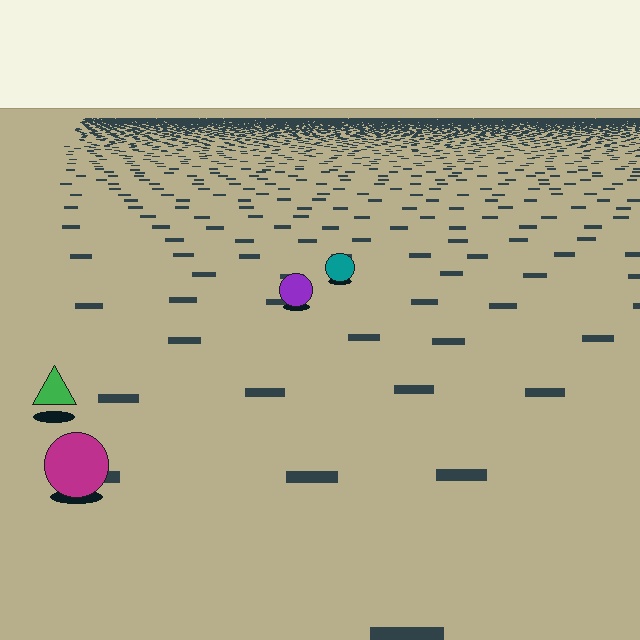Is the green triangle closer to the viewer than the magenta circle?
No. The magenta circle is closer — you can tell from the texture gradient: the ground texture is coarser near it.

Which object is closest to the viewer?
The magenta circle is closest. The texture marks near it are larger and more spread out.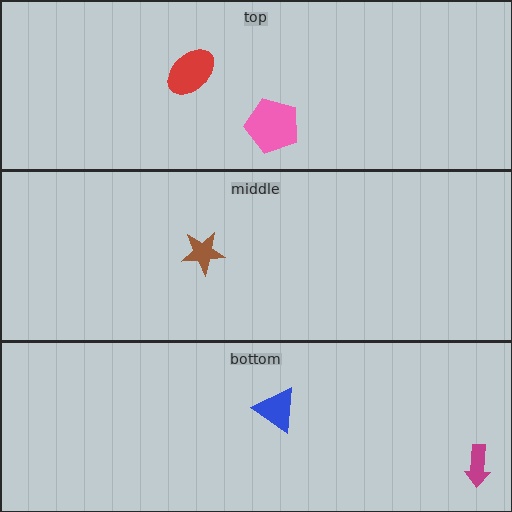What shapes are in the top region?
The pink pentagon, the red ellipse.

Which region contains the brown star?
The middle region.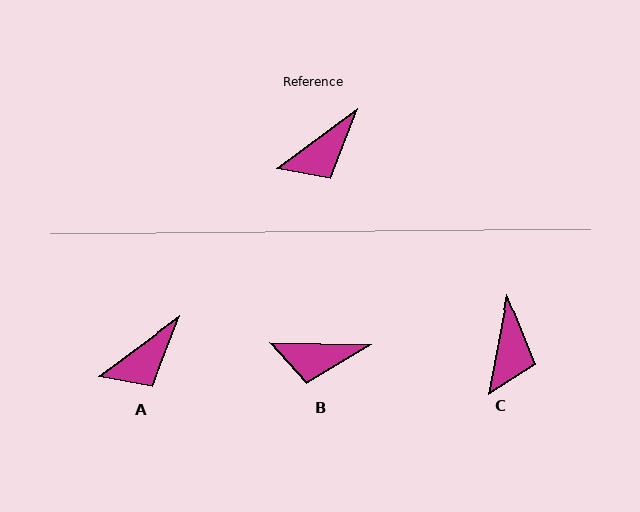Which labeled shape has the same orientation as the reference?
A.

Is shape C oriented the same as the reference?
No, it is off by about 43 degrees.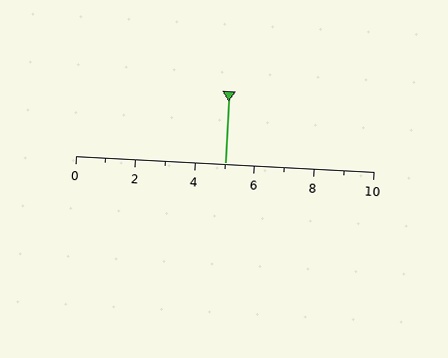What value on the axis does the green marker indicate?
The marker indicates approximately 5.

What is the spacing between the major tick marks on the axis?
The major ticks are spaced 2 apart.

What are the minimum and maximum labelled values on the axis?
The axis runs from 0 to 10.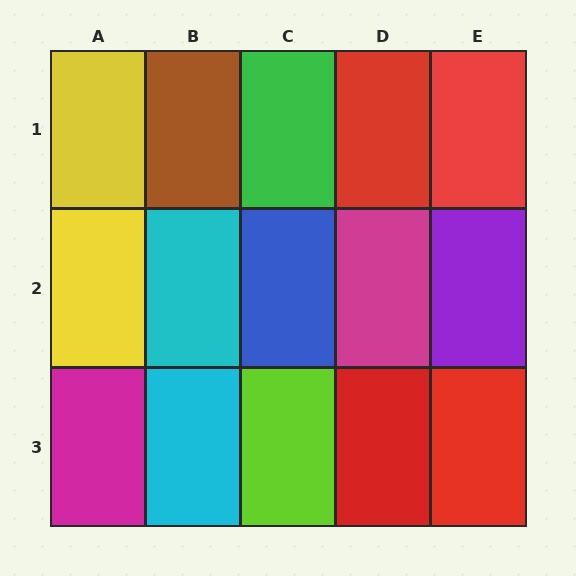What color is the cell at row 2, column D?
Magenta.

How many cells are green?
1 cell is green.